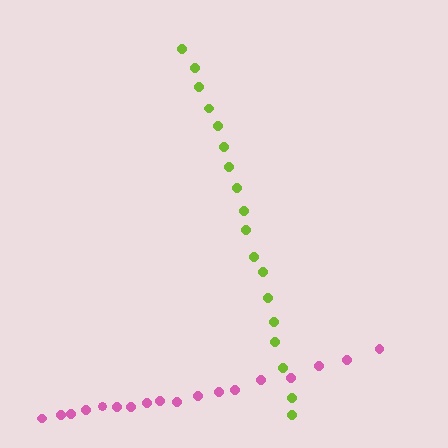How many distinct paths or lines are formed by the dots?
There are 2 distinct paths.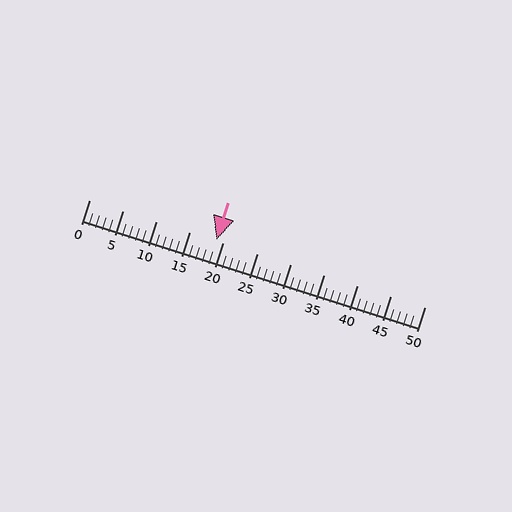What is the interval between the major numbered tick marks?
The major tick marks are spaced 5 units apart.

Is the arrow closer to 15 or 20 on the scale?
The arrow is closer to 20.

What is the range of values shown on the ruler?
The ruler shows values from 0 to 50.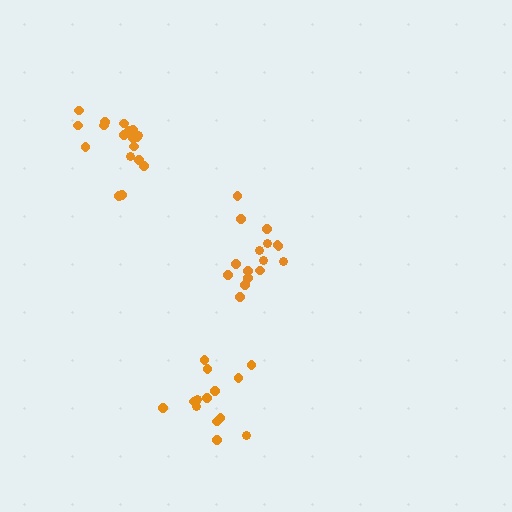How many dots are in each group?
Group 1: 14 dots, Group 2: 18 dots, Group 3: 16 dots (48 total).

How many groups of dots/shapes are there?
There are 3 groups.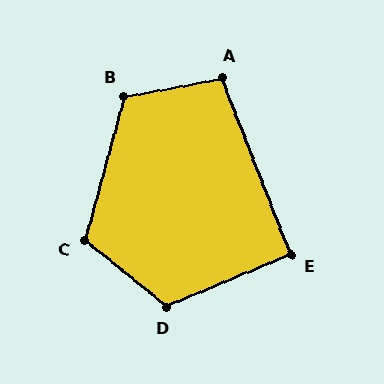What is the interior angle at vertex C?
Approximately 114 degrees (obtuse).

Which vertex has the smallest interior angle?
E, at approximately 91 degrees.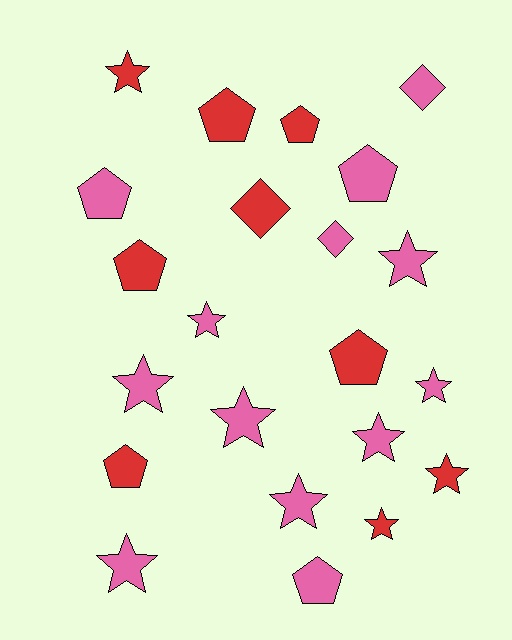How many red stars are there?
There are 3 red stars.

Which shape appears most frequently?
Star, with 11 objects.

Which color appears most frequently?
Pink, with 13 objects.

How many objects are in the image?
There are 22 objects.